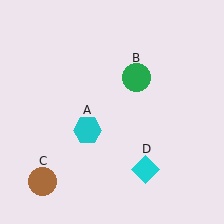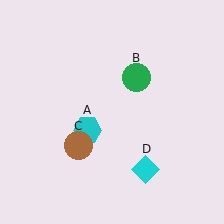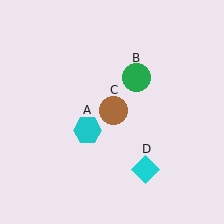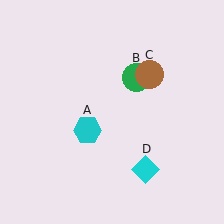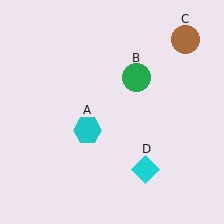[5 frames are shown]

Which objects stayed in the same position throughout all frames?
Cyan hexagon (object A) and green circle (object B) and cyan diamond (object D) remained stationary.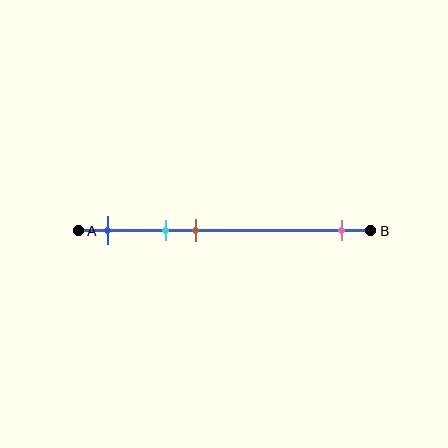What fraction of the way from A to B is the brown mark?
The brown mark is approximately 40% (0.4) of the way from A to B.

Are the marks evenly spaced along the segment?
No, the marks are not evenly spaced.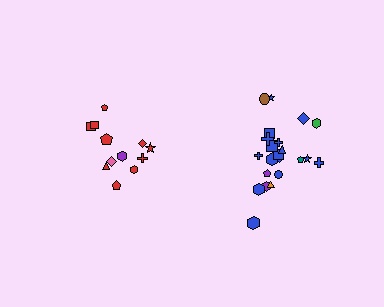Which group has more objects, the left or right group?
The right group.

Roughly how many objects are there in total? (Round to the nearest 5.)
Roughly 35 objects in total.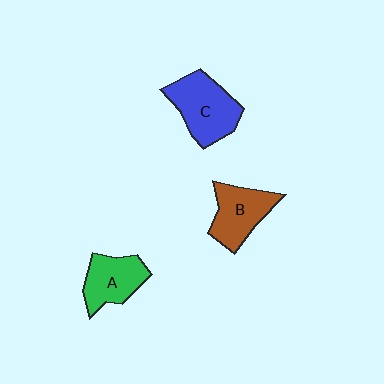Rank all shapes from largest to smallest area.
From largest to smallest: C (blue), B (brown), A (green).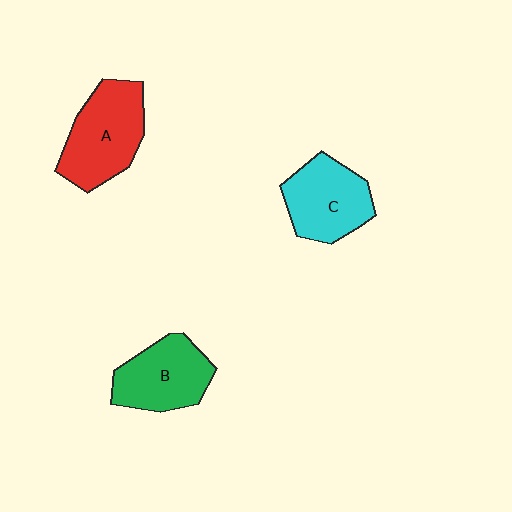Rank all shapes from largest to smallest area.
From largest to smallest: A (red), C (cyan), B (green).